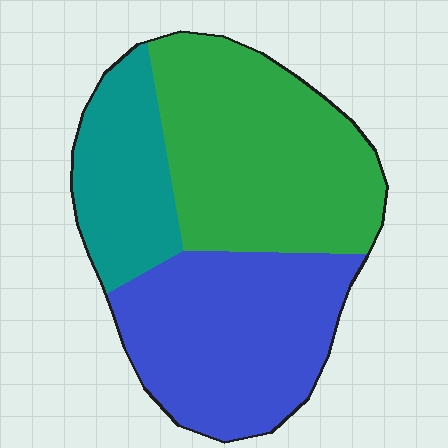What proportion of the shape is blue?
Blue takes up about three eighths (3/8) of the shape.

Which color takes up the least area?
Teal, at roughly 20%.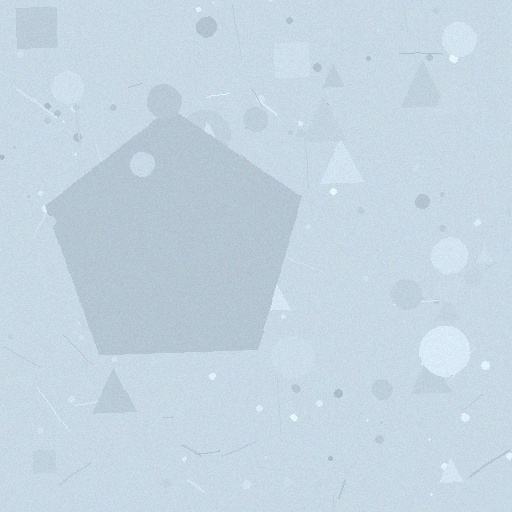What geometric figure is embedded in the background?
A pentagon is embedded in the background.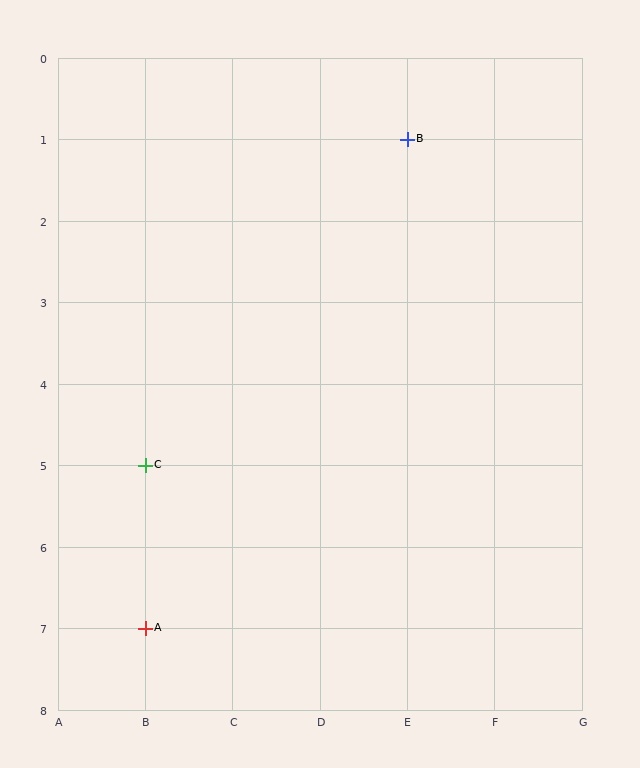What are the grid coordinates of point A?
Point A is at grid coordinates (B, 7).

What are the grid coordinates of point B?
Point B is at grid coordinates (E, 1).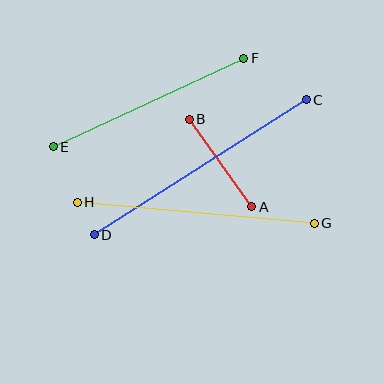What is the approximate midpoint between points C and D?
The midpoint is at approximately (200, 167) pixels.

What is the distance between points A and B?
The distance is approximately 107 pixels.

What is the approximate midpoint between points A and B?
The midpoint is at approximately (220, 163) pixels.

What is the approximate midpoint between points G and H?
The midpoint is at approximately (196, 213) pixels.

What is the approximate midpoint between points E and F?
The midpoint is at approximately (149, 103) pixels.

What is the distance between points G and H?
The distance is approximately 238 pixels.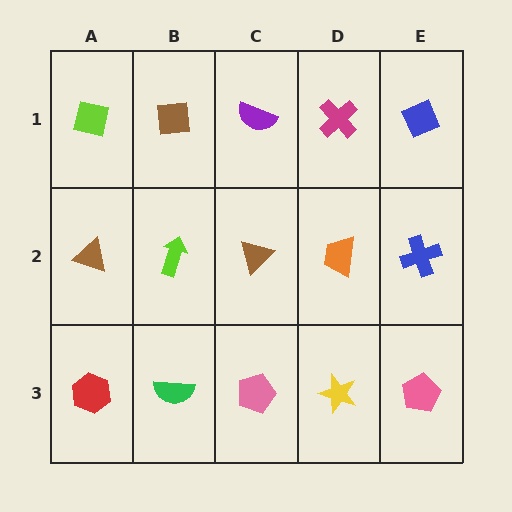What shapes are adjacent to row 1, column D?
An orange trapezoid (row 2, column D), a purple semicircle (row 1, column C), a blue diamond (row 1, column E).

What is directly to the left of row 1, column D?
A purple semicircle.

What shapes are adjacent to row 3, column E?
A blue cross (row 2, column E), a yellow star (row 3, column D).